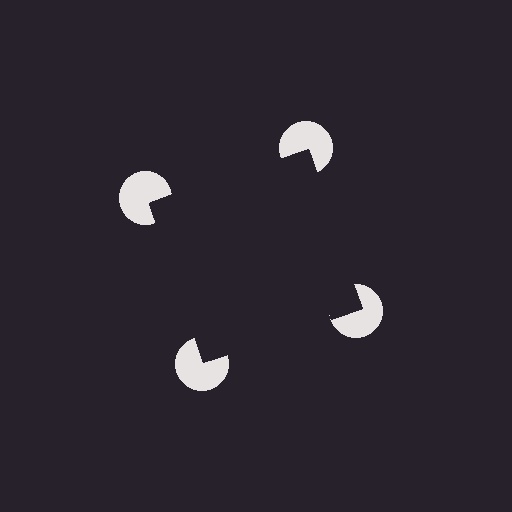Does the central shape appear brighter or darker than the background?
It typically appears slightly darker than the background, even though no actual brightness change is drawn.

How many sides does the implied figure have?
4 sides.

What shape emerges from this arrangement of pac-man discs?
An illusory square — its edges are inferred from the aligned wedge cuts in the pac-man discs, not physically drawn.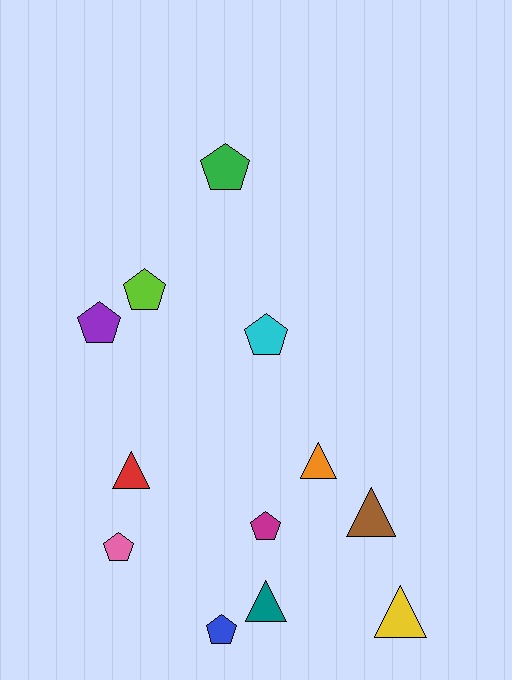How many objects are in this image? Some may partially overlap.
There are 12 objects.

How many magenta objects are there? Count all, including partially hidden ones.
There is 1 magenta object.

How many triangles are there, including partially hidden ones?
There are 5 triangles.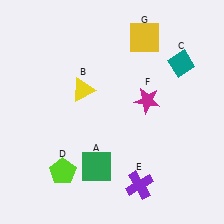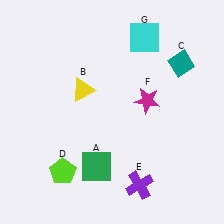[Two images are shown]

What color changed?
The square (G) changed from yellow in Image 1 to cyan in Image 2.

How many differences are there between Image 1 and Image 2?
There is 1 difference between the two images.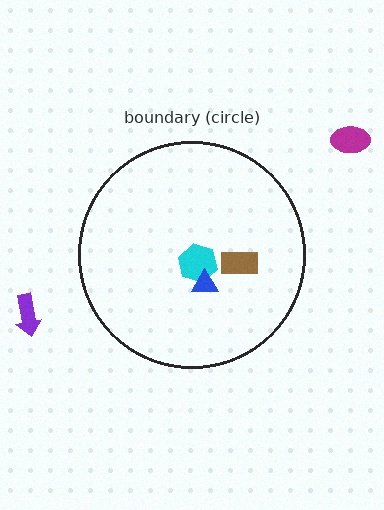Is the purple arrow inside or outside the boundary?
Outside.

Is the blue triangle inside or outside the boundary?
Inside.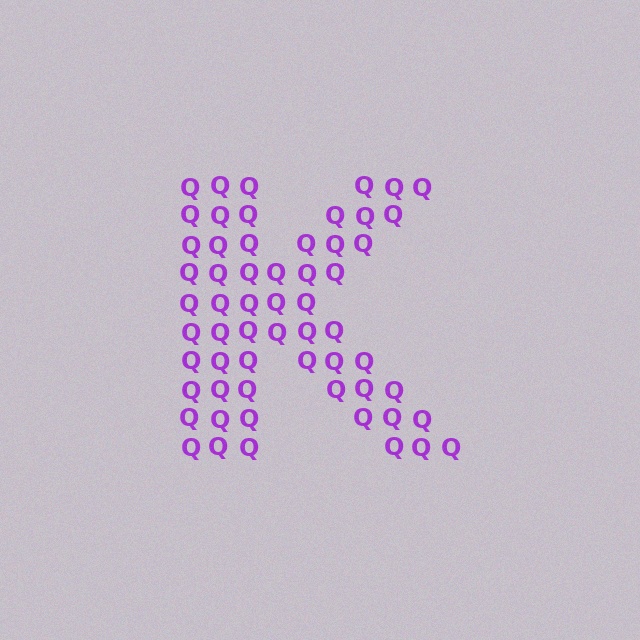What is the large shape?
The large shape is the letter K.